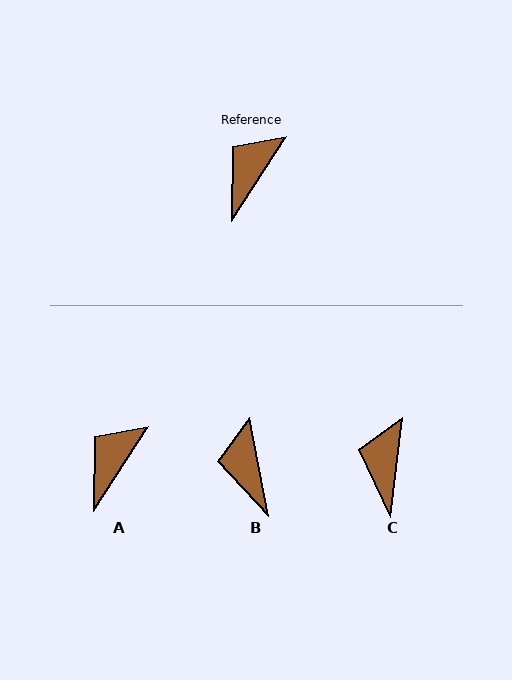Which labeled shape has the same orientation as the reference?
A.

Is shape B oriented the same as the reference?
No, it is off by about 44 degrees.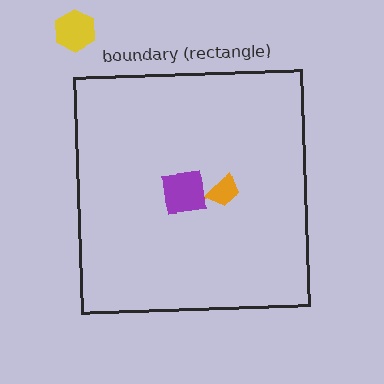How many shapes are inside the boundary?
2 inside, 1 outside.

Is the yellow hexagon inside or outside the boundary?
Outside.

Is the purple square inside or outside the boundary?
Inside.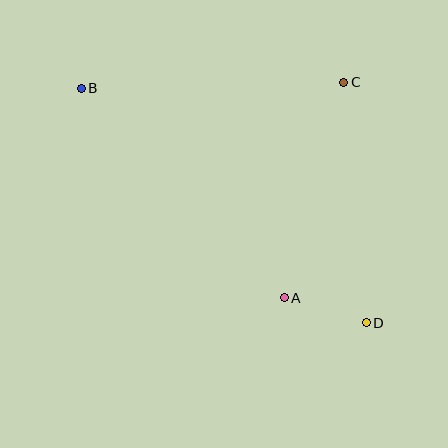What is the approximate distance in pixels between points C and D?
The distance between C and D is approximately 242 pixels.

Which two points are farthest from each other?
Points B and D are farthest from each other.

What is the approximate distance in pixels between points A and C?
The distance between A and C is approximately 224 pixels.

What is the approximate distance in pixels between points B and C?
The distance between B and C is approximately 263 pixels.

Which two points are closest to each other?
Points A and D are closest to each other.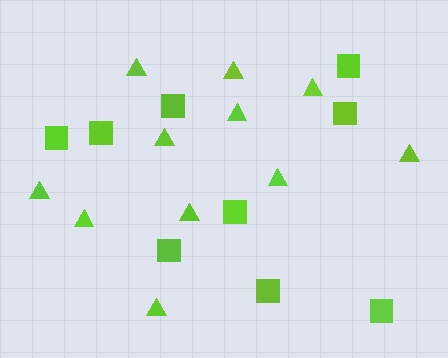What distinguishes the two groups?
There are 2 groups: one group of triangles (11) and one group of squares (9).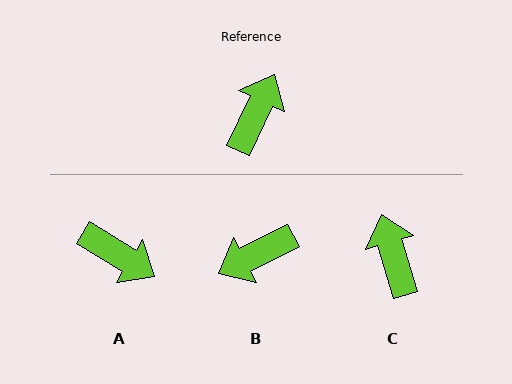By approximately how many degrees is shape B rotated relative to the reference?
Approximately 142 degrees counter-clockwise.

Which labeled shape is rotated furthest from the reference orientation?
B, about 142 degrees away.